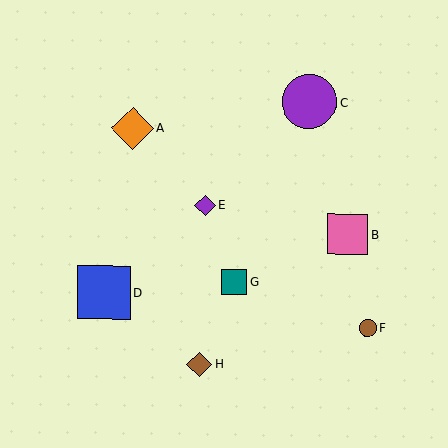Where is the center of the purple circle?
The center of the purple circle is at (309, 102).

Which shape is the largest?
The purple circle (labeled C) is the largest.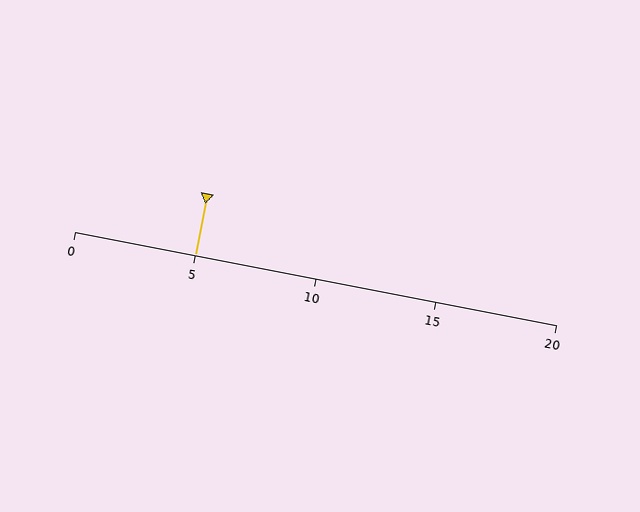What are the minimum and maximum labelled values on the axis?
The axis runs from 0 to 20.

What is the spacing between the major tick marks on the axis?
The major ticks are spaced 5 apart.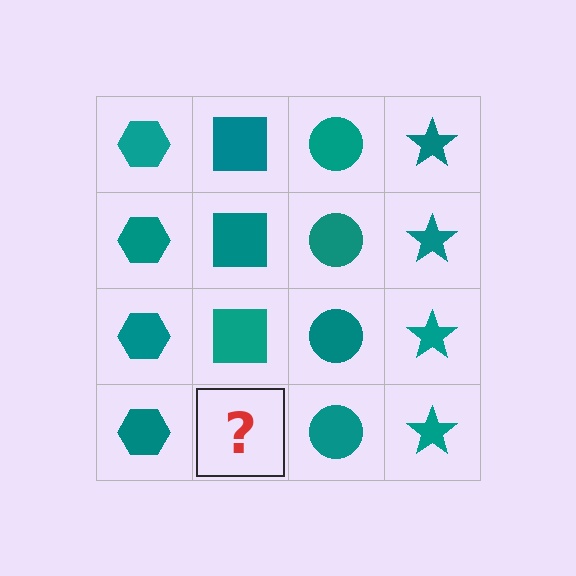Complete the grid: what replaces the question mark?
The question mark should be replaced with a teal square.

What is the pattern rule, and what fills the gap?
The rule is that each column has a consistent shape. The gap should be filled with a teal square.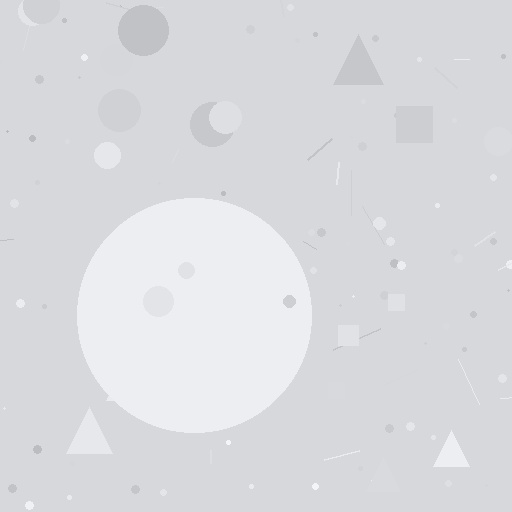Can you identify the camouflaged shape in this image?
The camouflaged shape is a circle.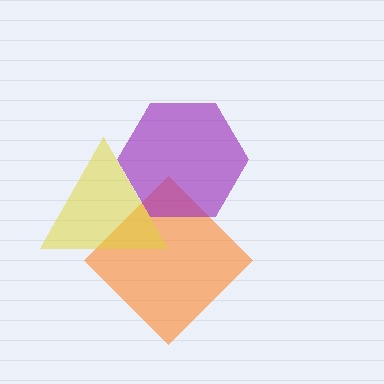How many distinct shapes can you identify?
There are 3 distinct shapes: an orange diamond, a purple hexagon, a yellow triangle.